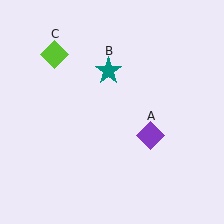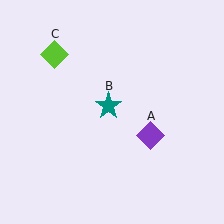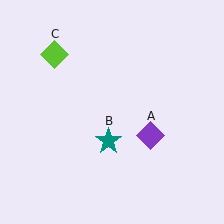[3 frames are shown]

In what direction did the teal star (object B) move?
The teal star (object B) moved down.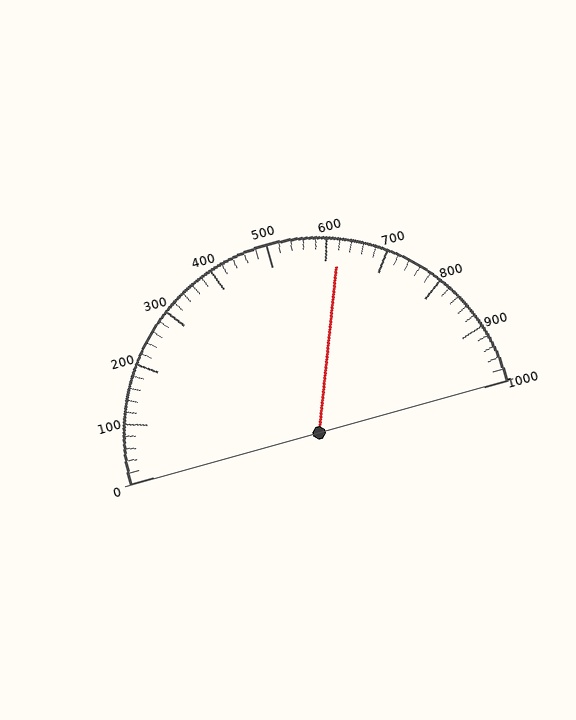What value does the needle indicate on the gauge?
The needle indicates approximately 620.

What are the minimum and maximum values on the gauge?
The gauge ranges from 0 to 1000.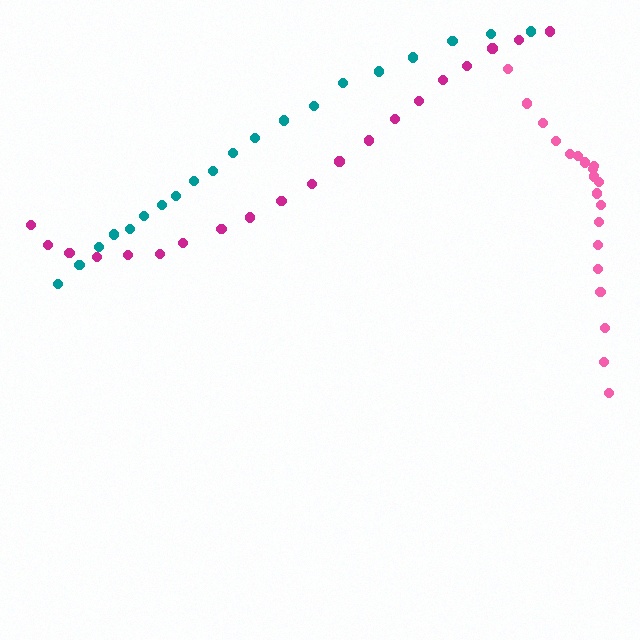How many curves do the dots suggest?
There are 3 distinct paths.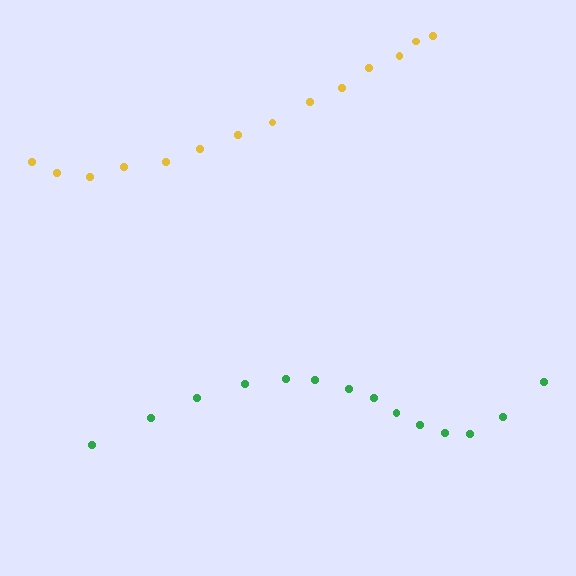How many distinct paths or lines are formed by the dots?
There are 2 distinct paths.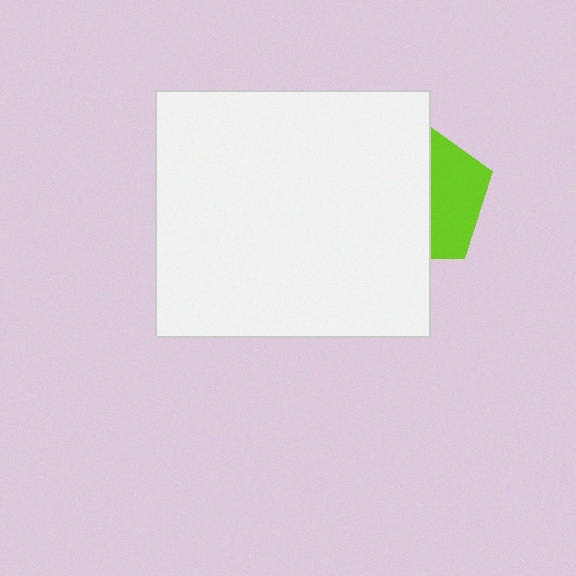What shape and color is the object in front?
The object in front is a white rectangle.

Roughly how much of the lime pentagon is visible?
A small part of it is visible (roughly 38%).